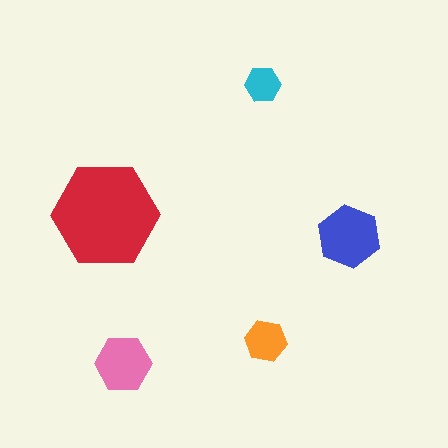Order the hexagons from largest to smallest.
the red one, the blue one, the pink one, the orange one, the cyan one.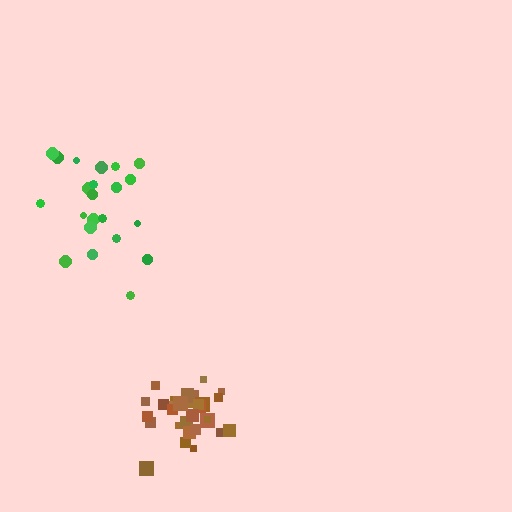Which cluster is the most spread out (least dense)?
Green.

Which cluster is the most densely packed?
Brown.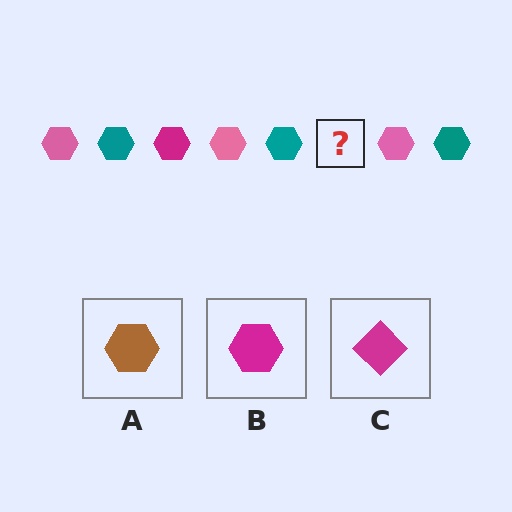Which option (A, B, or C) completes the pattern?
B.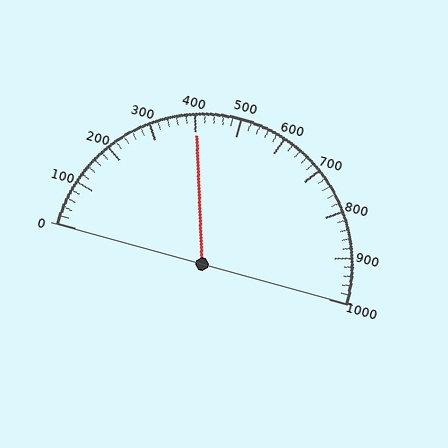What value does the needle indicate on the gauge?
The needle indicates approximately 400.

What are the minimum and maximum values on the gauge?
The gauge ranges from 0 to 1000.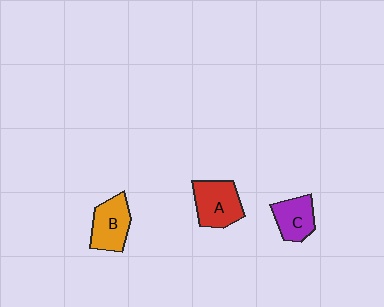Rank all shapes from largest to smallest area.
From largest to smallest: A (red), B (orange), C (purple).